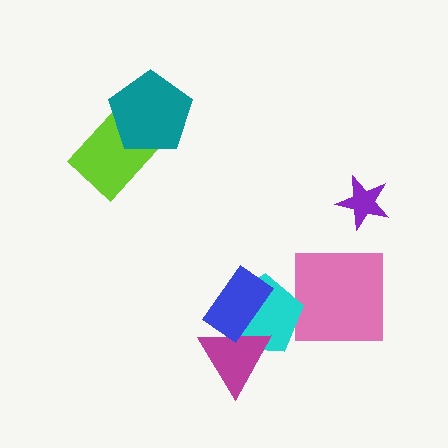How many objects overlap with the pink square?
0 objects overlap with the pink square.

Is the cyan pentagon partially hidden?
Yes, it is partially covered by another shape.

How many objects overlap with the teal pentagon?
1 object overlaps with the teal pentagon.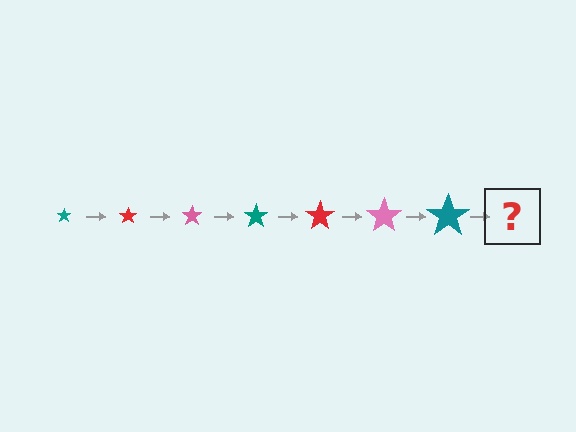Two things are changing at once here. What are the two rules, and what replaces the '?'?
The two rules are that the star grows larger each step and the color cycles through teal, red, and pink. The '?' should be a red star, larger than the previous one.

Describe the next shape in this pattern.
It should be a red star, larger than the previous one.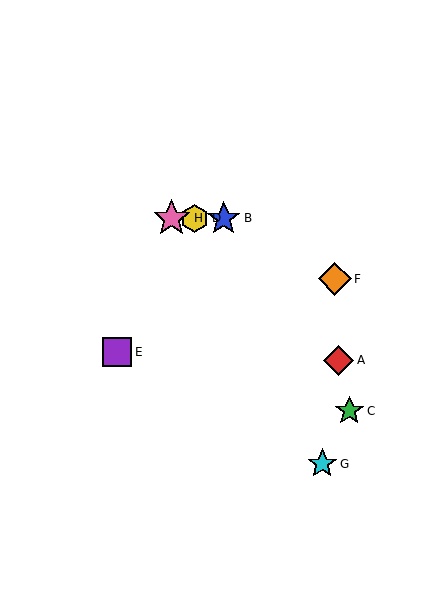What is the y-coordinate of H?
Object H is at y≈218.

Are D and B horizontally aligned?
Yes, both are at y≈218.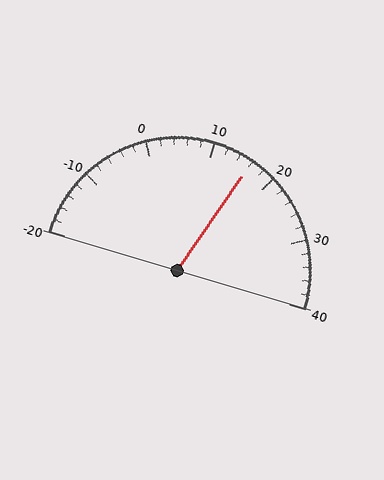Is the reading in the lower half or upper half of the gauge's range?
The reading is in the upper half of the range (-20 to 40).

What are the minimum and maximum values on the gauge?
The gauge ranges from -20 to 40.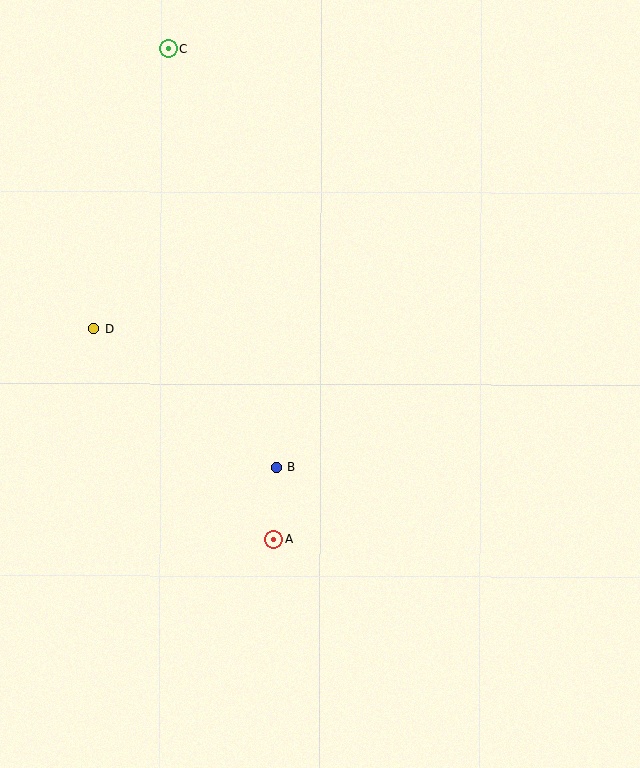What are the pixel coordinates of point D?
Point D is at (94, 329).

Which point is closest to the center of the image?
Point B at (276, 467) is closest to the center.